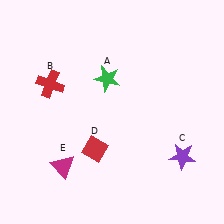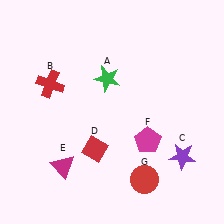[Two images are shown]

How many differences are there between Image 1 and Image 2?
There are 2 differences between the two images.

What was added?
A magenta pentagon (F), a red circle (G) were added in Image 2.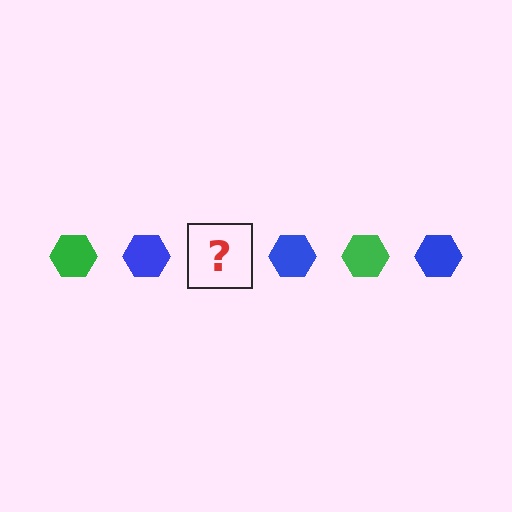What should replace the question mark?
The question mark should be replaced with a green hexagon.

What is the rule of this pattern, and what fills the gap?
The rule is that the pattern cycles through green, blue hexagons. The gap should be filled with a green hexagon.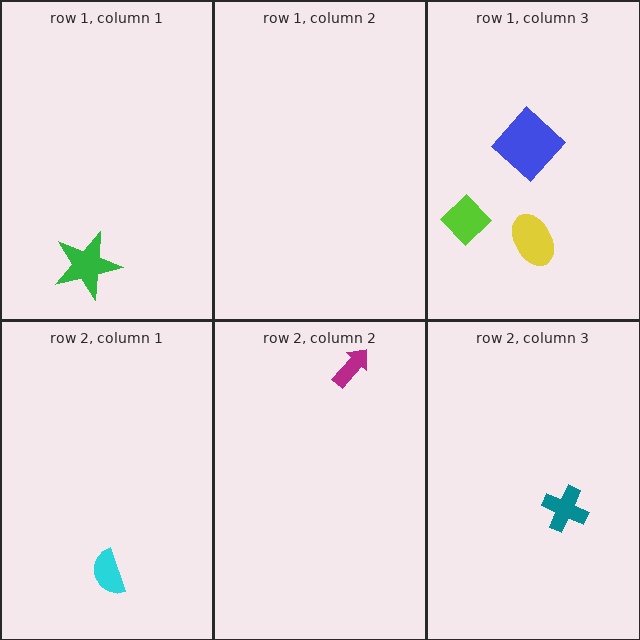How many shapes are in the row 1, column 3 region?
3.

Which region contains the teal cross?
The row 2, column 3 region.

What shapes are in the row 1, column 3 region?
The yellow ellipse, the blue diamond, the lime diamond.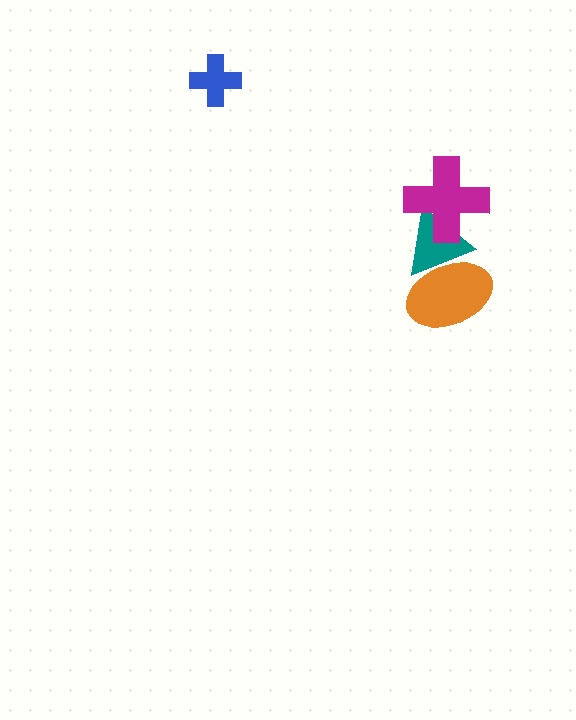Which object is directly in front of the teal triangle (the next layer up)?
The orange ellipse is directly in front of the teal triangle.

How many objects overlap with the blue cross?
0 objects overlap with the blue cross.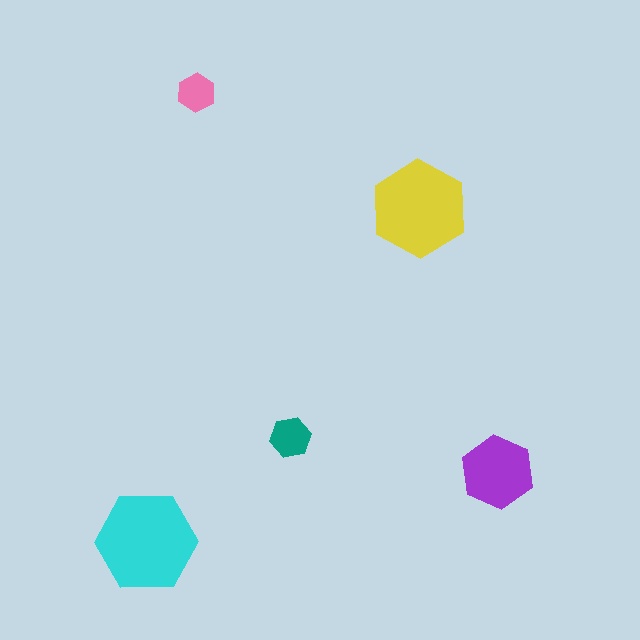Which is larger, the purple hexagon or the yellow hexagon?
The yellow one.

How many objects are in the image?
There are 5 objects in the image.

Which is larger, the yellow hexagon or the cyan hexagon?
The cyan one.